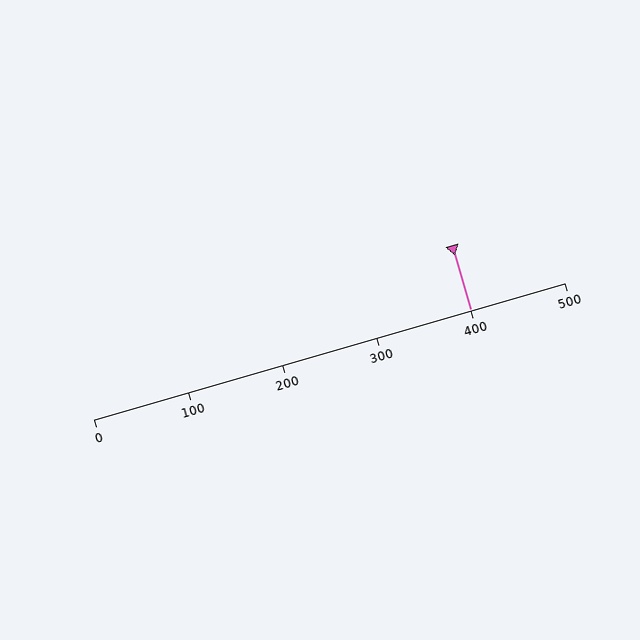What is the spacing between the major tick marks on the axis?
The major ticks are spaced 100 apart.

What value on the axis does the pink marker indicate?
The marker indicates approximately 400.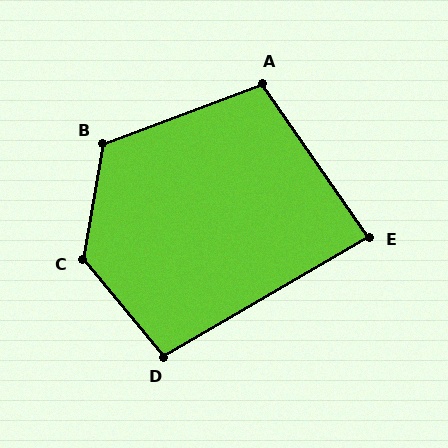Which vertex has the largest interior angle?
C, at approximately 130 degrees.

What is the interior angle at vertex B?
Approximately 120 degrees (obtuse).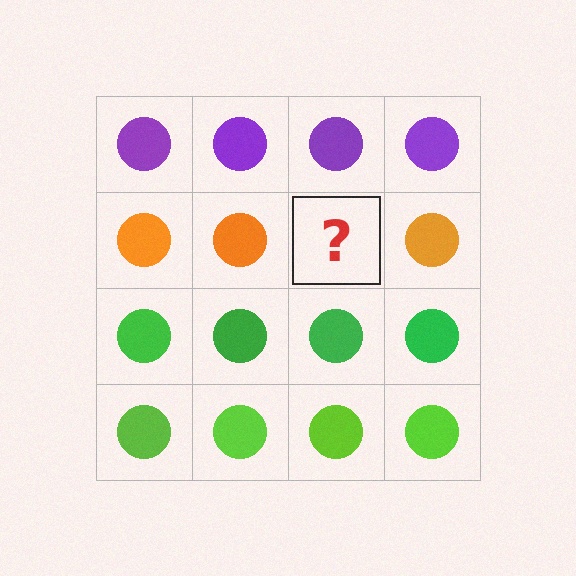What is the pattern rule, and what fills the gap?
The rule is that each row has a consistent color. The gap should be filled with an orange circle.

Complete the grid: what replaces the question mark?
The question mark should be replaced with an orange circle.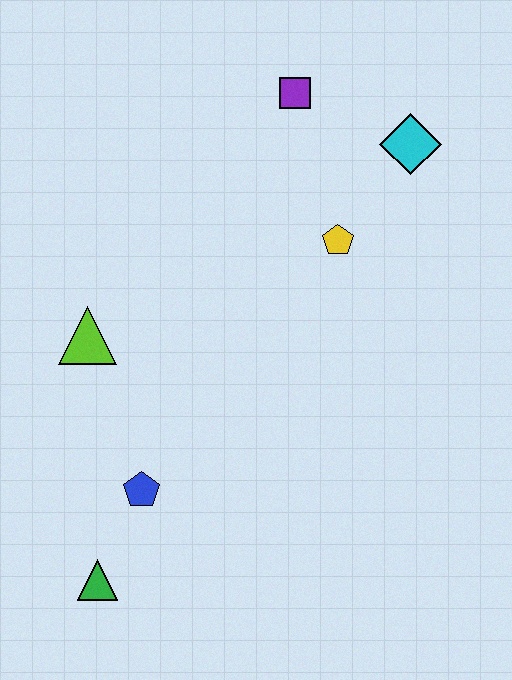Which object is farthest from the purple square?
The green triangle is farthest from the purple square.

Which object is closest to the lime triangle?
The blue pentagon is closest to the lime triangle.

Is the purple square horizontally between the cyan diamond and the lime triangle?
Yes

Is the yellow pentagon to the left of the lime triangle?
No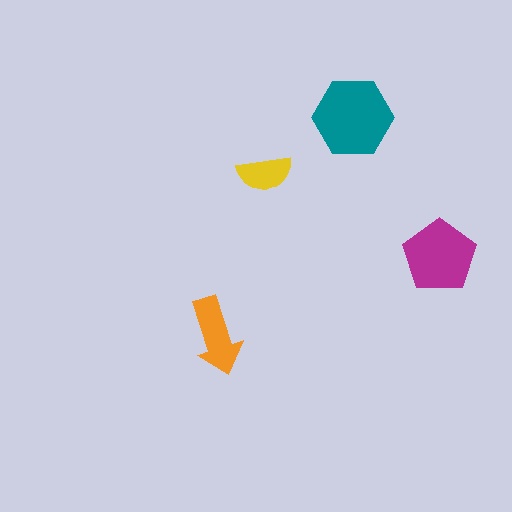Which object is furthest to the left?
The orange arrow is leftmost.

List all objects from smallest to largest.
The yellow semicircle, the orange arrow, the magenta pentagon, the teal hexagon.